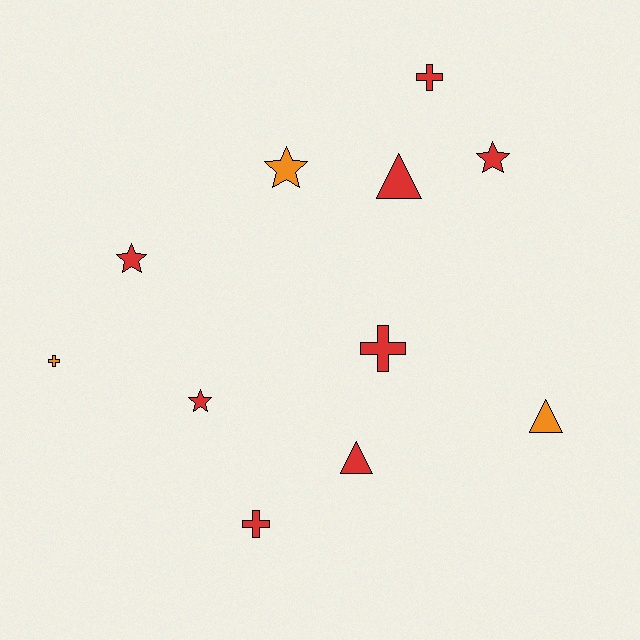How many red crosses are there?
There are 3 red crosses.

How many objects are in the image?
There are 11 objects.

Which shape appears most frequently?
Star, with 4 objects.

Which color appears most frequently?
Red, with 8 objects.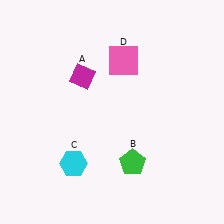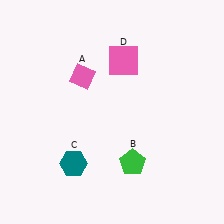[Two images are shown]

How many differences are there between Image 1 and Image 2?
There are 2 differences between the two images.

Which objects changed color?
A changed from magenta to pink. C changed from cyan to teal.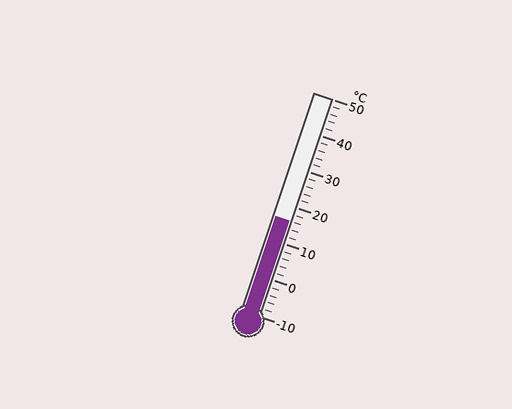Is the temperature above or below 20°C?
The temperature is below 20°C.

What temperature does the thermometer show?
The thermometer shows approximately 16°C.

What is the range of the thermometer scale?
The thermometer scale ranges from -10°C to 50°C.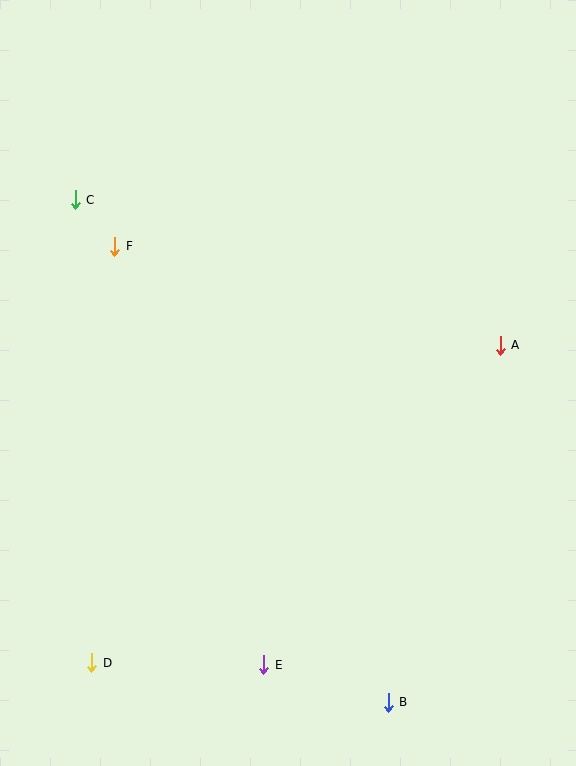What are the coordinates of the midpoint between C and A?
The midpoint between C and A is at (288, 272).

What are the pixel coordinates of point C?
Point C is at (75, 200).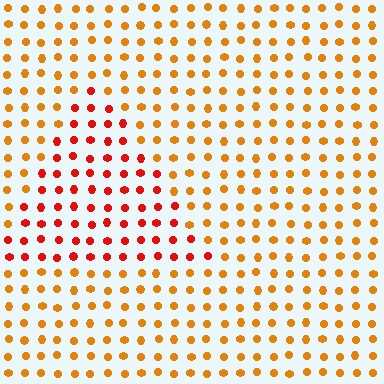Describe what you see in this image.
The image is filled with small orange elements in a uniform arrangement. A triangle-shaped region is visible where the elements are tinted to a slightly different hue, forming a subtle color boundary.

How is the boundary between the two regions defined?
The boundary is defined purely by a slight shift in hue (about 33 degrees). Spacing, size, and orientation are identical on both sides.